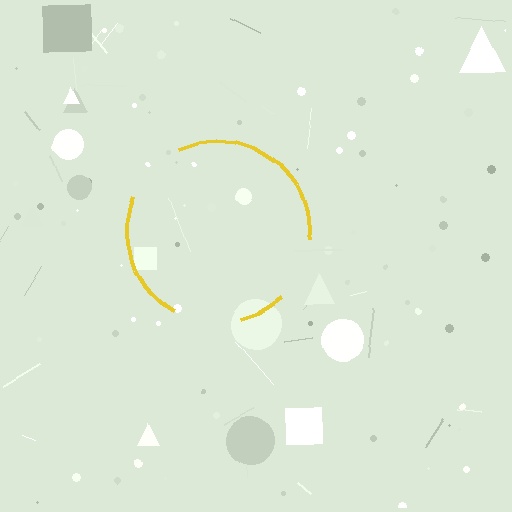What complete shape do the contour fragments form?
The contour fragments form a circle.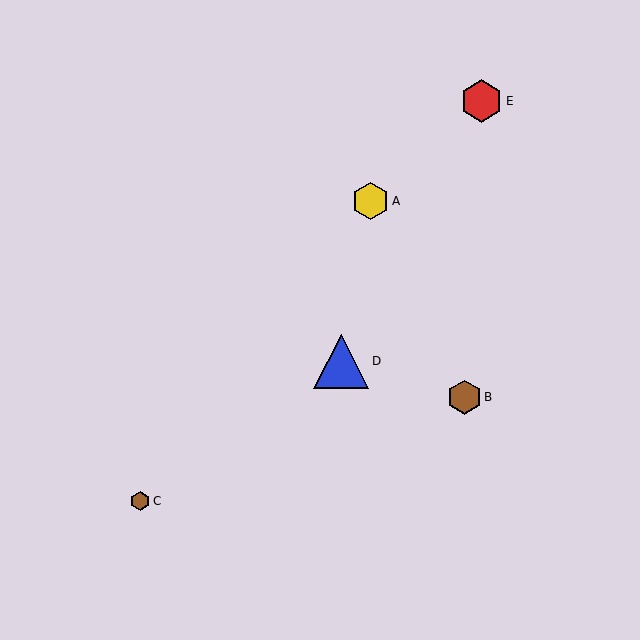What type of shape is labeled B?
Shape B is a brown hexagon.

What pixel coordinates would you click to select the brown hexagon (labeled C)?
Click at (140, 501) to select the brown hexagon C.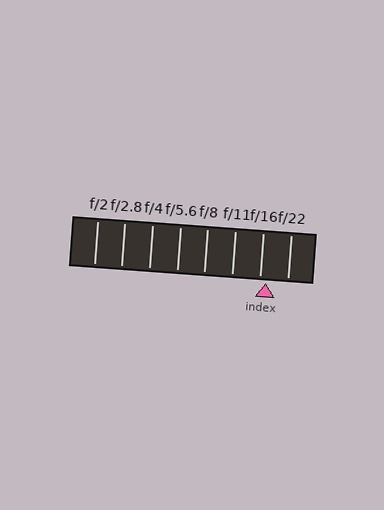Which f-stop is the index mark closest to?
The index mark is closest to f/16.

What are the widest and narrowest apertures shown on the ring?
The widest aperture shown is f/2 and the narrowest is f/22.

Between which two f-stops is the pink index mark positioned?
The index mark is between f/16 and f/22.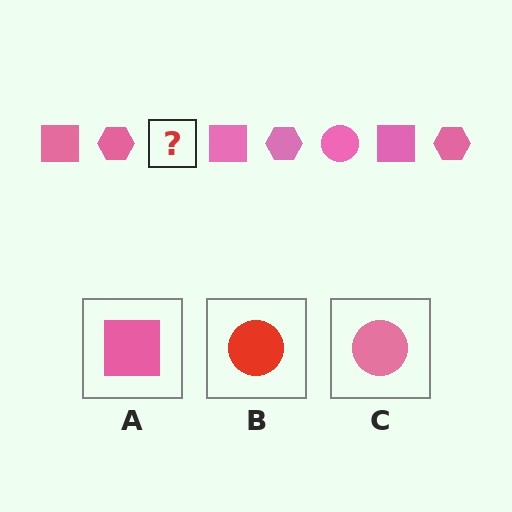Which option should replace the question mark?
Option C.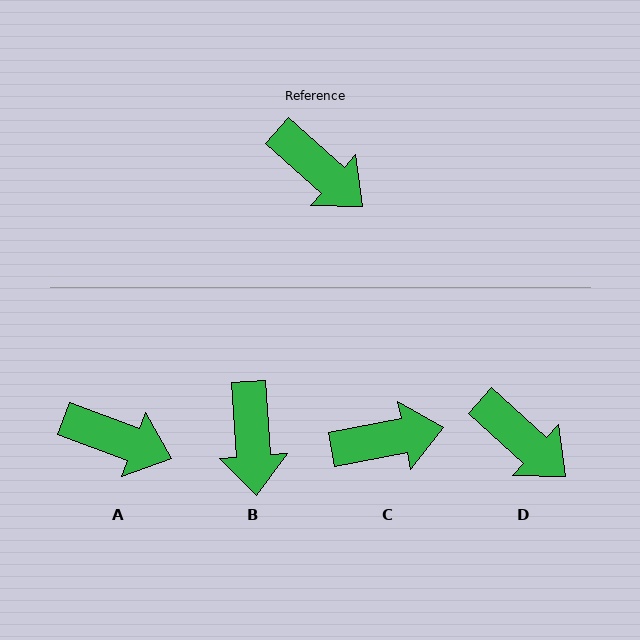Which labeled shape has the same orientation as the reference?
D.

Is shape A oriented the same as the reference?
No, it is off by about 21 degrees.